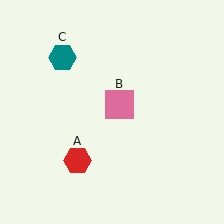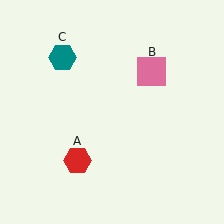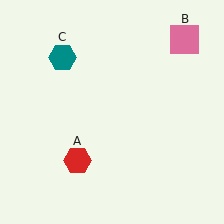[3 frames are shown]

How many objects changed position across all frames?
1 object changed position: pink square (object B).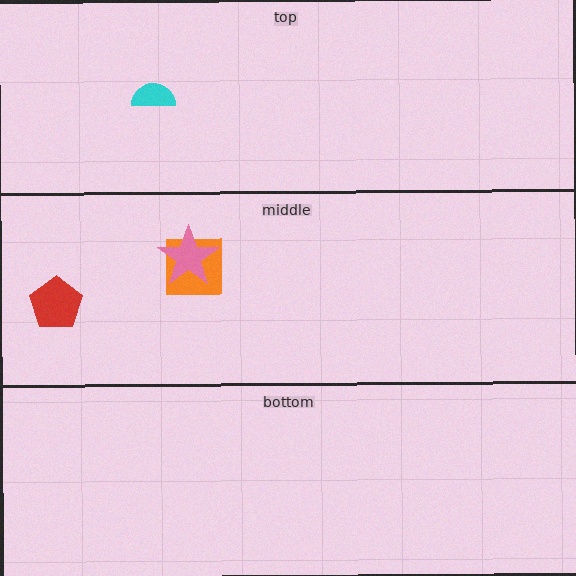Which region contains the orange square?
The middle region.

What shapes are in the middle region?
The orange square, the red pentagon, the pink star.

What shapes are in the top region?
The cyan semicircle.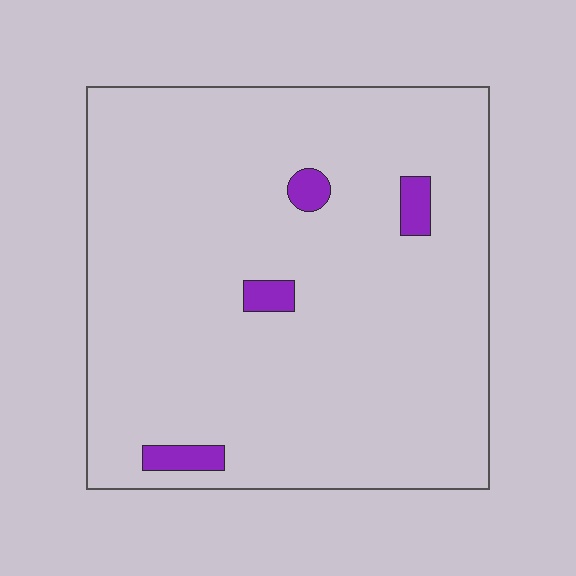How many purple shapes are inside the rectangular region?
4.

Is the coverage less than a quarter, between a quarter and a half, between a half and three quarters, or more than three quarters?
Less than a quarter.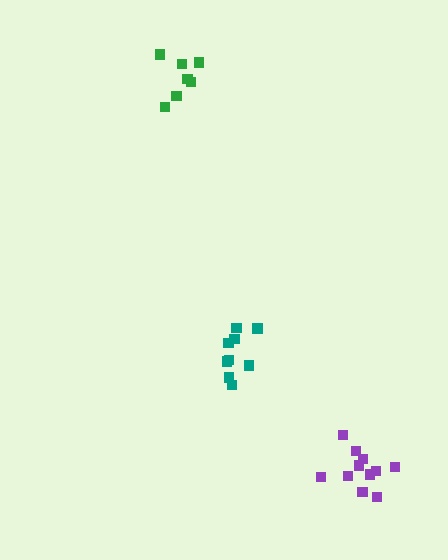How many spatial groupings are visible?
There are 3 spatial groupings.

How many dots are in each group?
Group 1: 7 dots, Group 2: 9 dots, Group 3: 11 dots (27 total).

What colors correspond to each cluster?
The clusters are colored: green, teal, purple.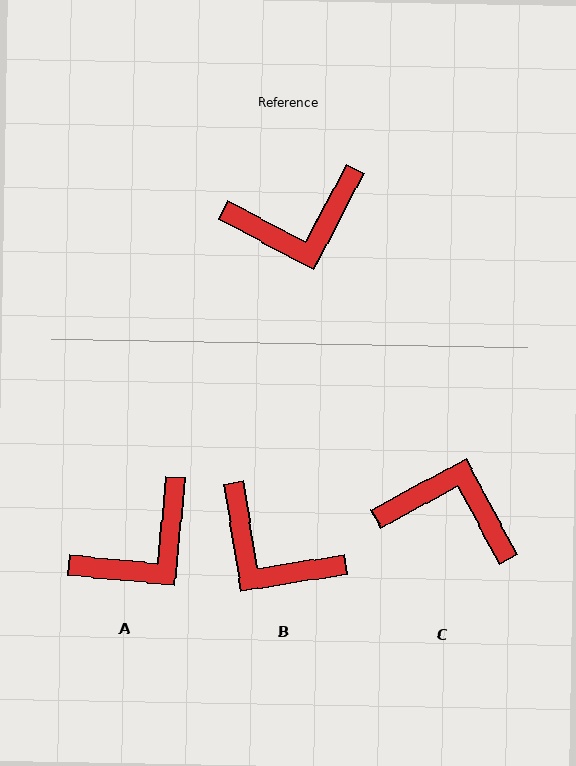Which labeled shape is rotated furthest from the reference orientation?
C, about 146 degrees away.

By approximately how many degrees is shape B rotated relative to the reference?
Approximately 53 degrees clockwise.